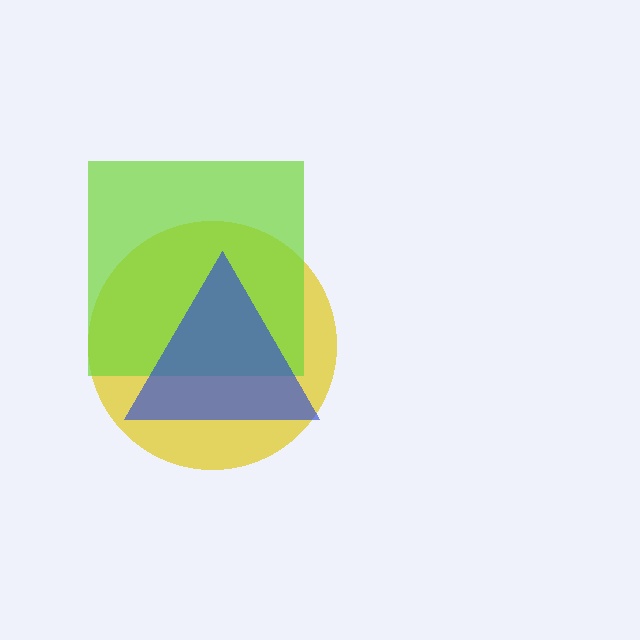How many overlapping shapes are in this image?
There are 3 overlapping shapes in the image.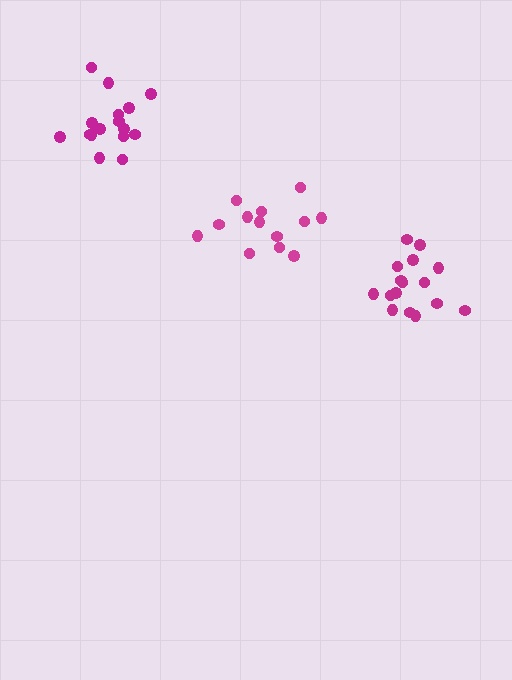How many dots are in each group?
Group 1: 16 dots, Group 2: 16 dots, Group 3: 13 dots (45 total).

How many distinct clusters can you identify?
There are 3 distinct clusters.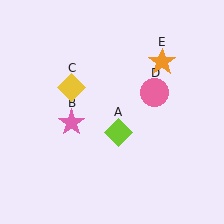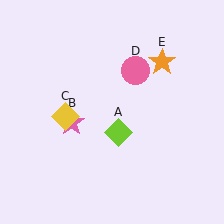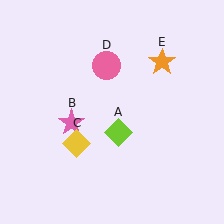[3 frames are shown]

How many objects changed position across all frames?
2 objects changed position: yellow diamond (object C), pink circle (object D).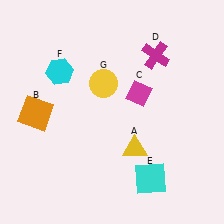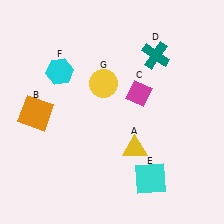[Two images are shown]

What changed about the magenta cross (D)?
In Image 1, D is magenta. In Image 2, it changed to teal.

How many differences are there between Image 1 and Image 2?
There is 1 difference between the two images.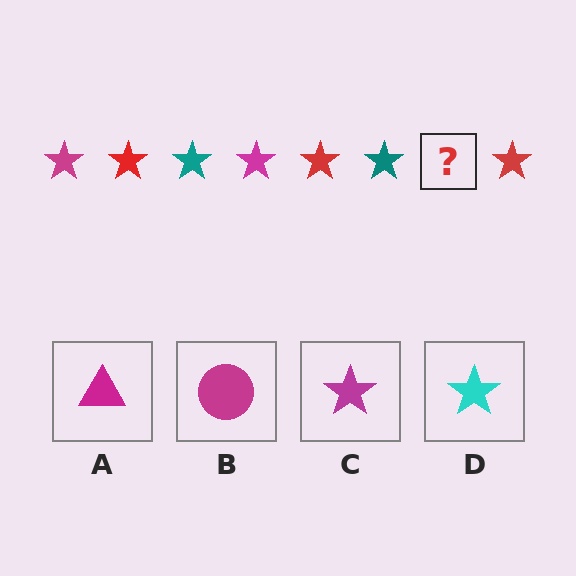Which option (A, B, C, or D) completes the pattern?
C.